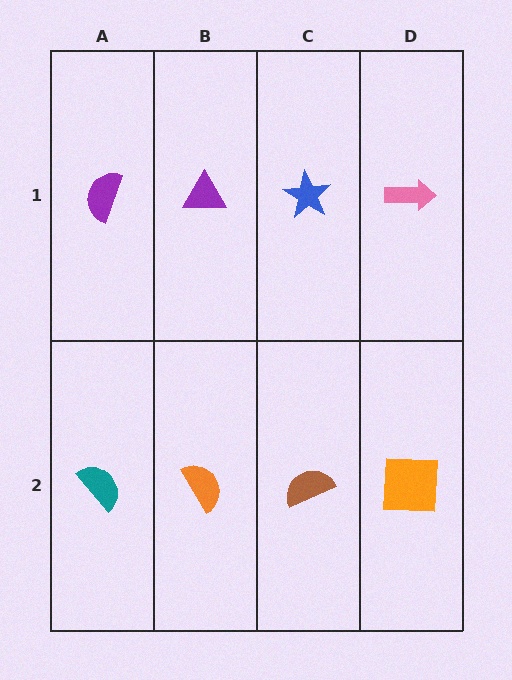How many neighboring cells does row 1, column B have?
3.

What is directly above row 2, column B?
A purple triangle.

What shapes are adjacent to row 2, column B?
A purple triangle (row 1, column B), a teal semicircle (row 2, column A), a brown semicircle (row 2, column C).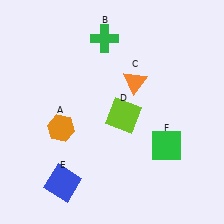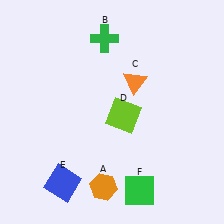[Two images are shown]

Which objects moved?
The objects that moved are: the orange hexagon (A), the green square (F).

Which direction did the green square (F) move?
The green square (F) moved down.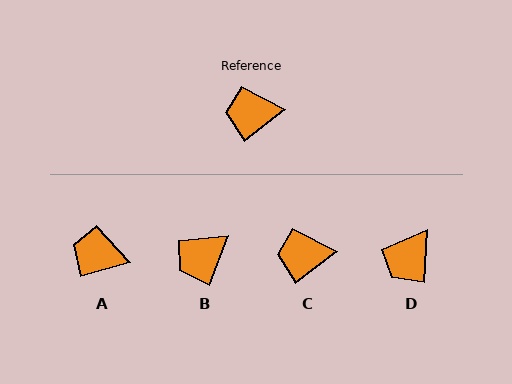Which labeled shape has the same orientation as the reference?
C.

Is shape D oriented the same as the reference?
No, it is off by about 50 degrees.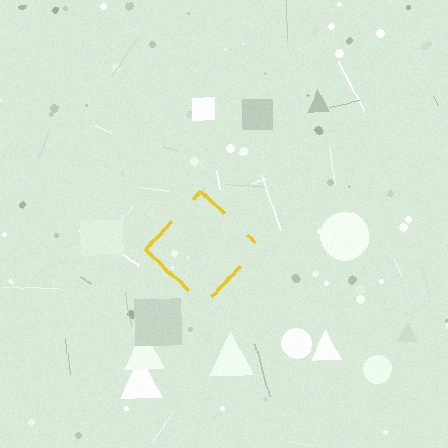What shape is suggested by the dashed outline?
The dashed outline suggests a diamond.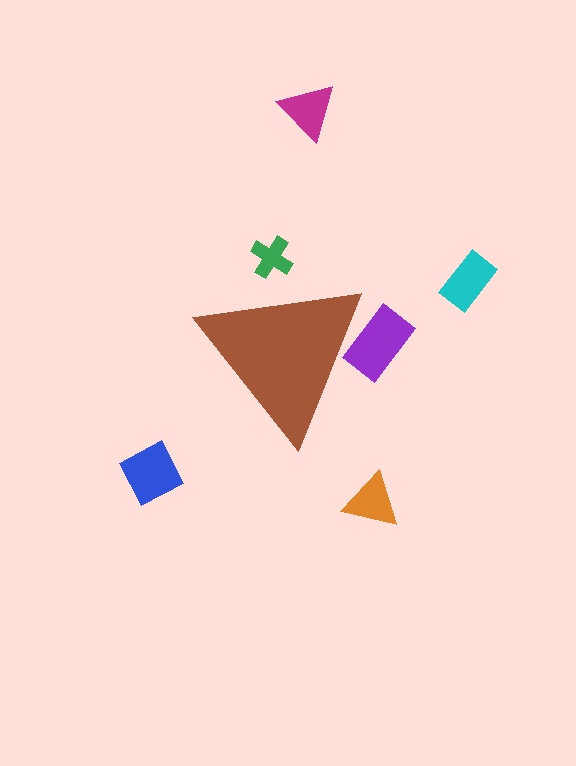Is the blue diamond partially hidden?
No, the blue diamond is fully visible.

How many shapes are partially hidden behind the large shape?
2 shapes are partially hidden.